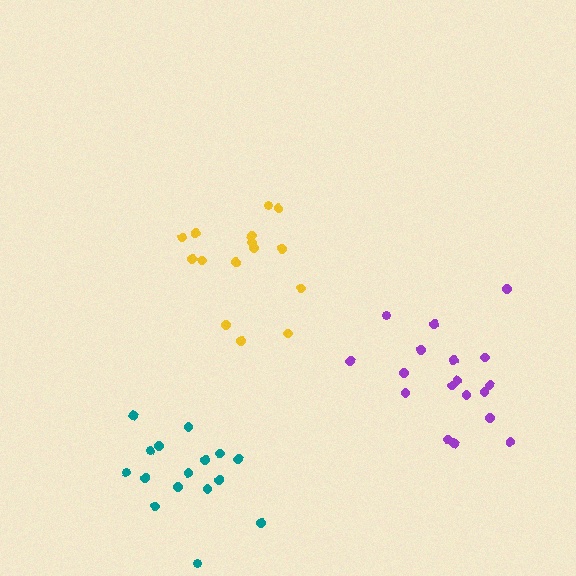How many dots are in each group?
Group 1: 16 dots, Group 2: 15 dots, Group 3: 18 dots (49 total).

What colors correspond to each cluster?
The clusters are colored: teal, yellow, purple.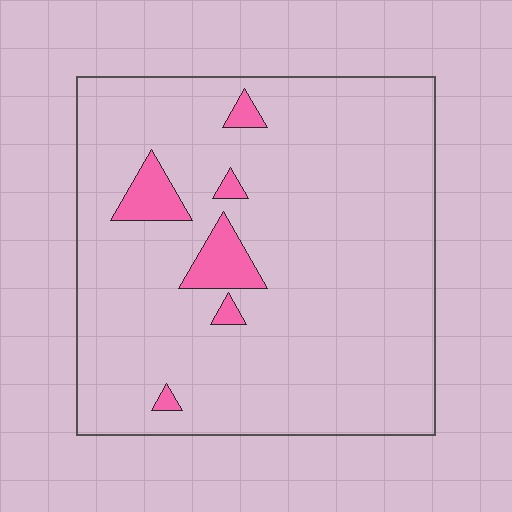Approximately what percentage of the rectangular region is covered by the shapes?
Approximately 5%.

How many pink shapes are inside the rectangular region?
6.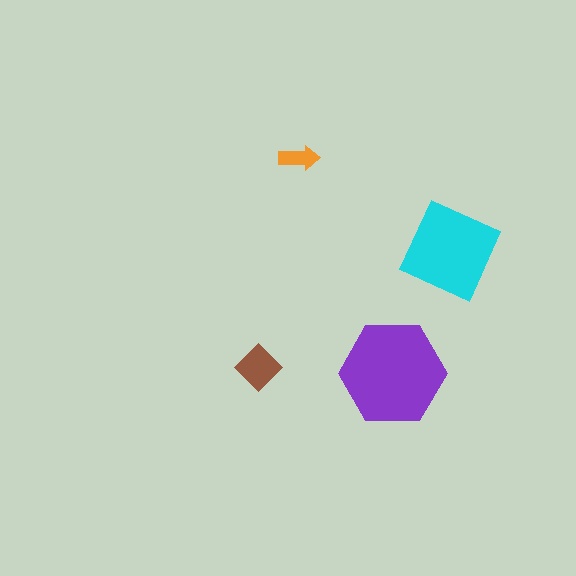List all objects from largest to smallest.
The purple hexagon, the cyan square, the brown diamond, the orange arrow.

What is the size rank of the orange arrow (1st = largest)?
4th.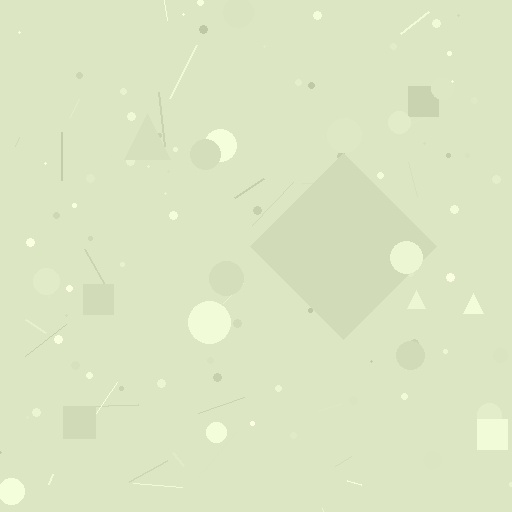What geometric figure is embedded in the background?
A diamond is embedded in the background.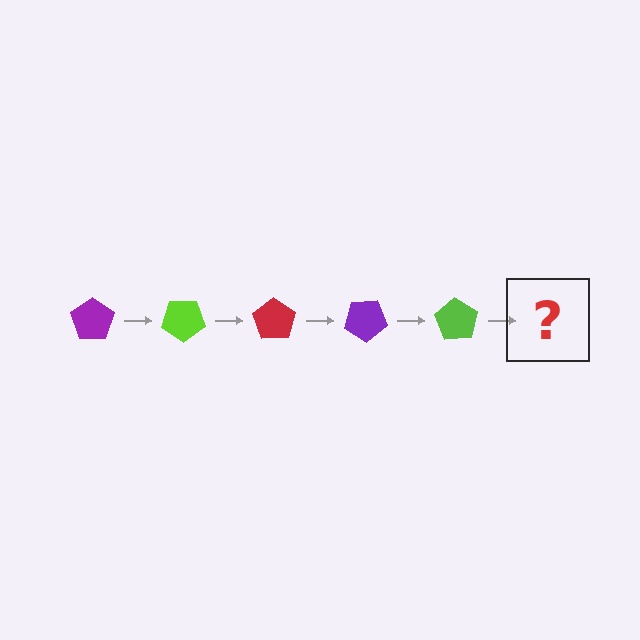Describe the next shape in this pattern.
It should be a red pentagon, rotated 175 degrees from the start.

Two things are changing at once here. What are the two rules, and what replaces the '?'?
The two rules are that it rotates 35 degrees each step and the color cycles through purple, lime, and red. The '?' should be a red pentagon, rotated 175 degrees from the start.